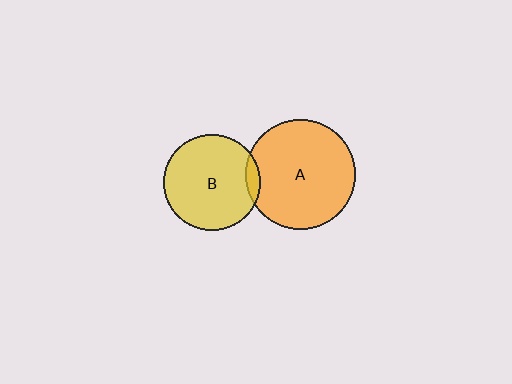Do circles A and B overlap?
Yes.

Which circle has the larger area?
Circle A (orange).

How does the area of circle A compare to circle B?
Approximately 1.3 times.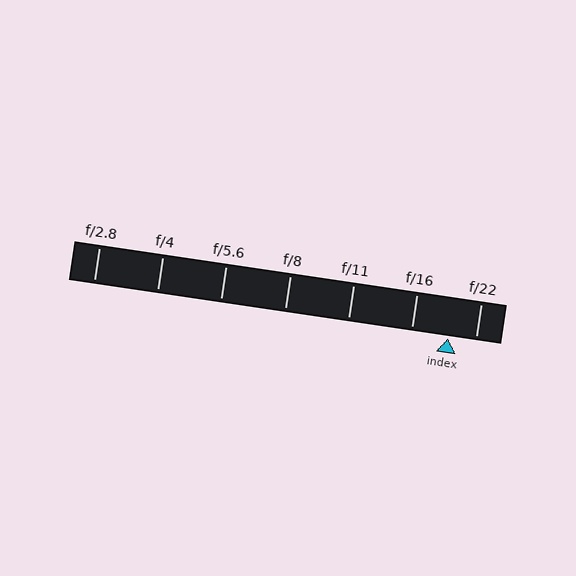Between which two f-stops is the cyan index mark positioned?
The index mark is between f/16 and f/22.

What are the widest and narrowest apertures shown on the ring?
The widest aperture shown is f/2.8 and the narrowest is f/22.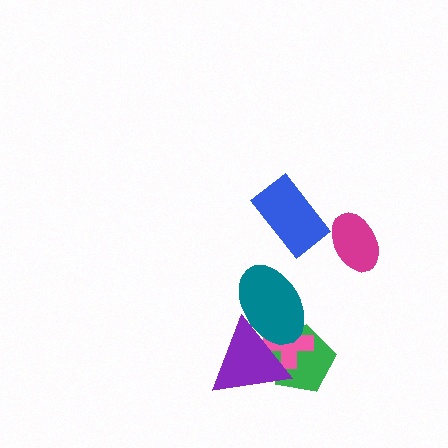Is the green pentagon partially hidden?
Yes, it is partially covered by another shape.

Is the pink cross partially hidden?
Yes, it is partially covered by another shape.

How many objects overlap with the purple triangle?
3 objects overlap with the purple triangle.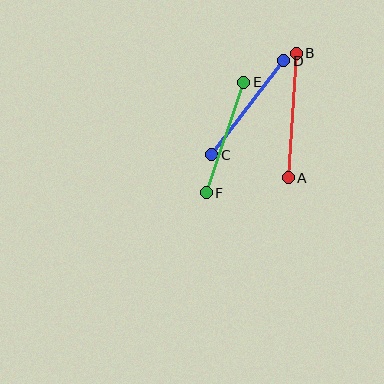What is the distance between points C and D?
The distance is approximately 118 pixels.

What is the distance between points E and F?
The distance is approximately 116 pixels.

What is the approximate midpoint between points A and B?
The midpoint is at approximately (292, 115) pixels.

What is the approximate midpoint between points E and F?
The midpoint is at approximately (225, 137) pixels.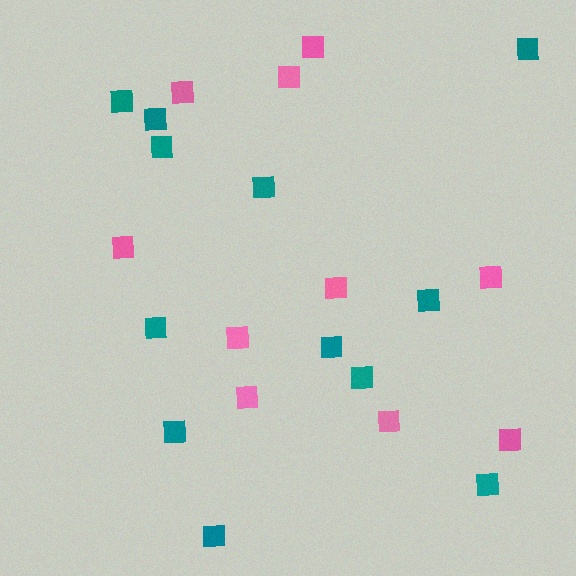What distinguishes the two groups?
There are 2 groups: one group of pink squares (10) and one group of teal squares (12).